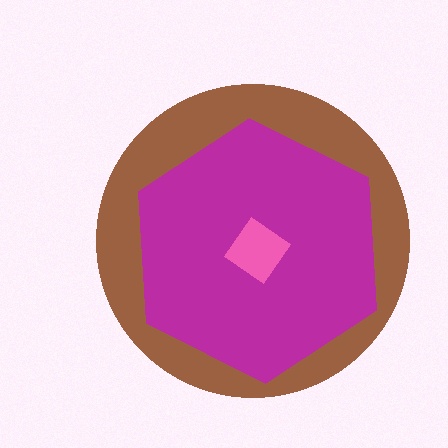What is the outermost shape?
The brown circle.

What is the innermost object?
The pink diamond.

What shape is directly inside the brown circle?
The magenta hexagon.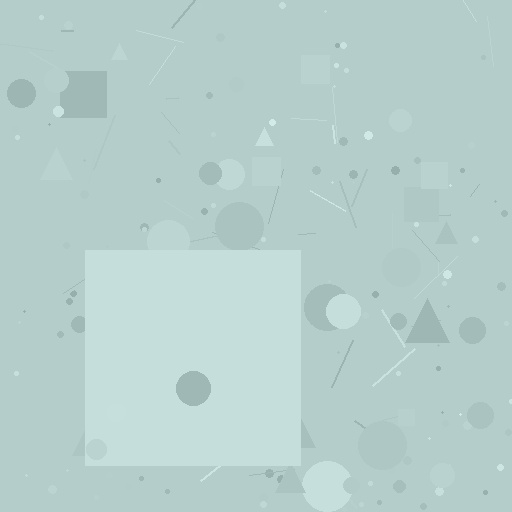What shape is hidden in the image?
A square is hidden in the image.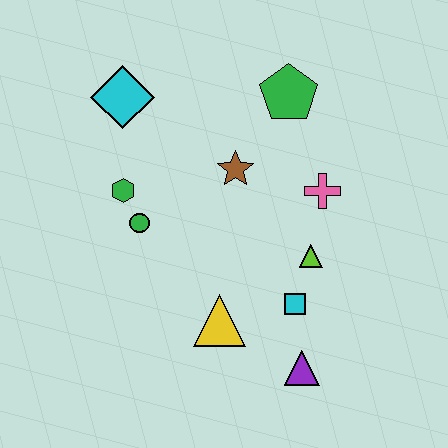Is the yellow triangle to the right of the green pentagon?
No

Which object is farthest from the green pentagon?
The purple triangle is farthest from the green pentagon.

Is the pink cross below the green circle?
No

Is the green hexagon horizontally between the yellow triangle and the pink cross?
No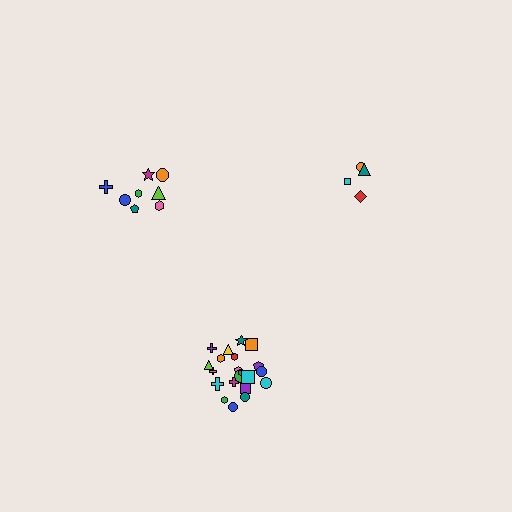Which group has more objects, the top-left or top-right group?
The top-left group.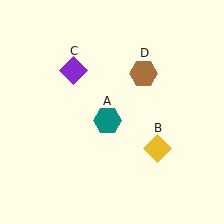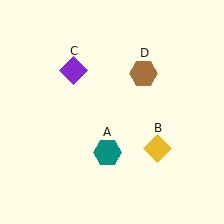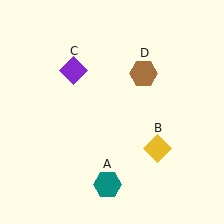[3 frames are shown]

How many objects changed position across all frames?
1 object changed position: teal hexagon (object A).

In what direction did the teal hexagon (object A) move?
The teal hexagon (object A) moved down.